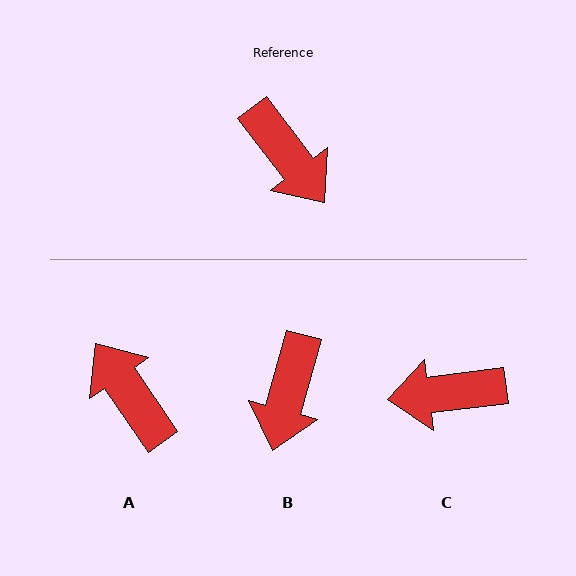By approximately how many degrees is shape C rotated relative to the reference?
Approximately 121 degrees clockwise.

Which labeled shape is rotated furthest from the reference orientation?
A, about 177 degrees away.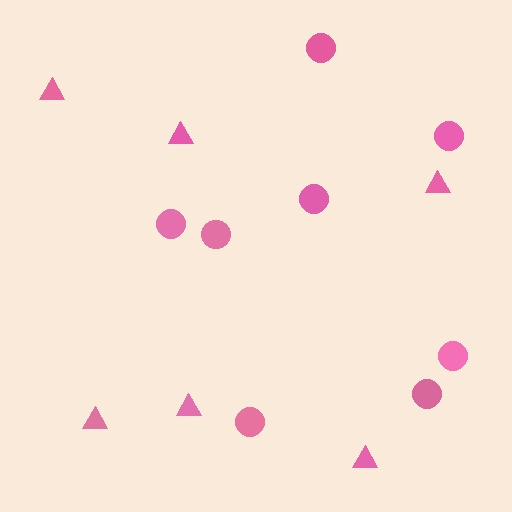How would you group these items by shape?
There are 2 groups: one group of circles (8) and one group of triangles (6).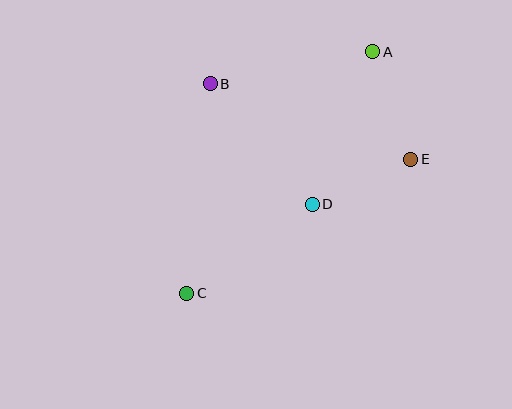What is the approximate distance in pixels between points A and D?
The distance between A and D is approximately 164 pixels.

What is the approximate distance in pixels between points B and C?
The distance between B and C is approximately 211 pixels.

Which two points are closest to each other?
Points D and E are closest to each other.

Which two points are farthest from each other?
Points A and C are farthest from each other.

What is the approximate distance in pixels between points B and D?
The distance between B and D is approximately 158 pixels.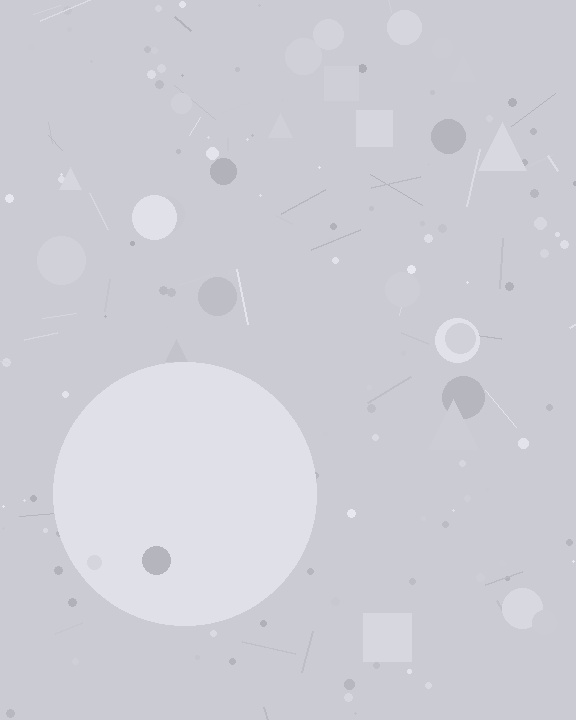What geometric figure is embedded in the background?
A circle is embedded in the background.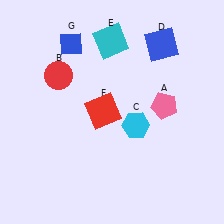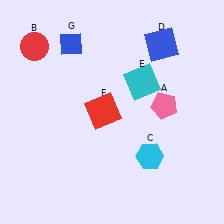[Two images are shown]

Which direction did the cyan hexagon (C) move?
The cyan hexagon (C) moved down.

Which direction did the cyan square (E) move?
The cyan square (E) moved down.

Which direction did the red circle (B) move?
The red circle (B) moved up.